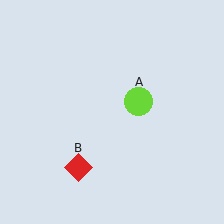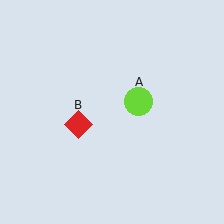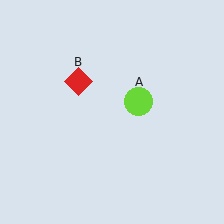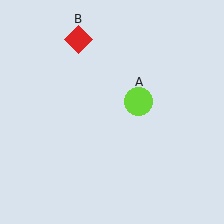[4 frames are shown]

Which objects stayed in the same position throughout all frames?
Lime circle (object A) remained stationary.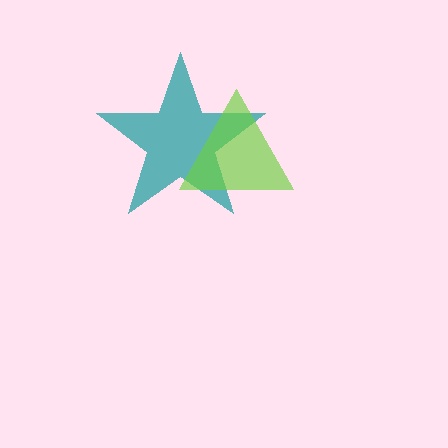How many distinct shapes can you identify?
There are 2 distinct shapes: a teal star, a lime triangle.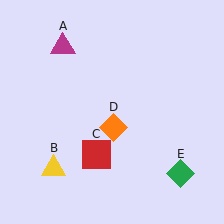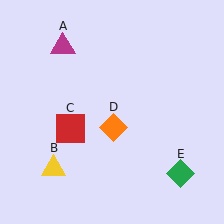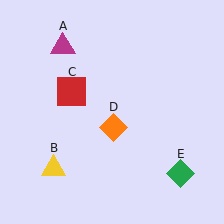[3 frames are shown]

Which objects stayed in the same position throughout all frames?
Magenta triangle (object A) and yellow triangle (object B) and orange diamond (object D) and green diamond (object E) remained stationary.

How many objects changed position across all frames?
1 object changed position: red square (object C).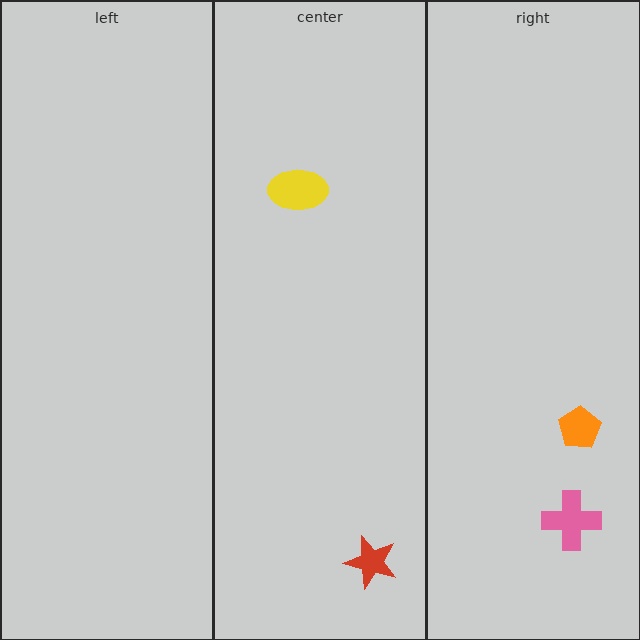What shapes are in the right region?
The pink cross, the orange pentagon.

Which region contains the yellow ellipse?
The center region.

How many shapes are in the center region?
2.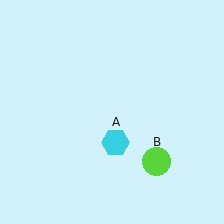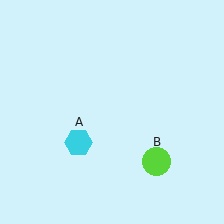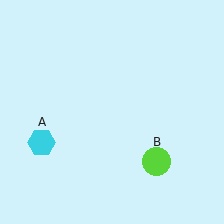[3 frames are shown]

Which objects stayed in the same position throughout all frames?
Lime circle (object B) remained stationary.